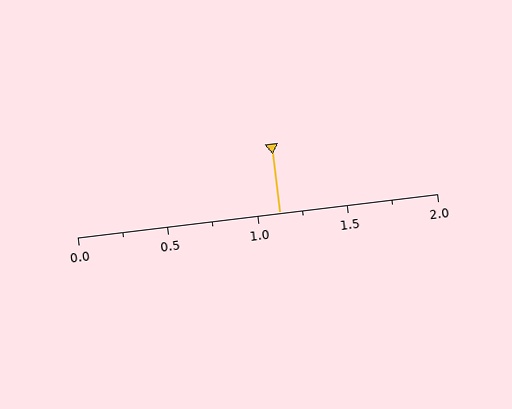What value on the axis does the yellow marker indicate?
The marker indicates approximately 1.12.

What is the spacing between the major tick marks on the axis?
The major ticks are spaced 0.5 apart.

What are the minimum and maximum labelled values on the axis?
The axis runs from 0.0 to 2.0.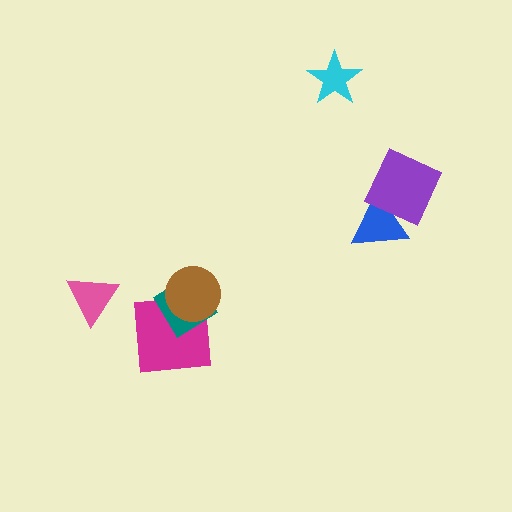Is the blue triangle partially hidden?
Yes, it is partially covered by another shape.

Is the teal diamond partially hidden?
Yes, it is partially covered by another shape.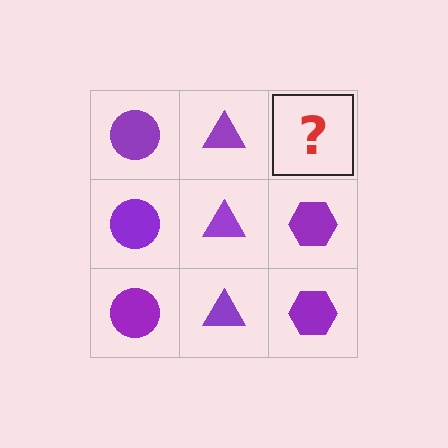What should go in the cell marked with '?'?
The missing cell should contain a purple hexagon.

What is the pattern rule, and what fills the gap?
The rule is that each column has a consistent shape. The gap should be filled with a purple hexagon.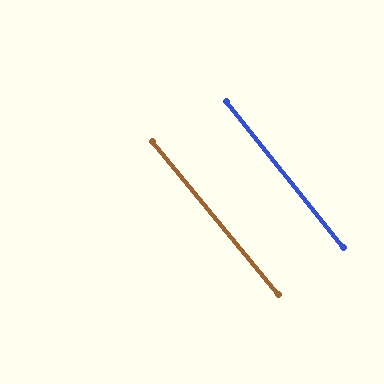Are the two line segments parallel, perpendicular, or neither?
Parallel — their directions differ by only 0.5°.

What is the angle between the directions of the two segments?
Approximately 1 degree.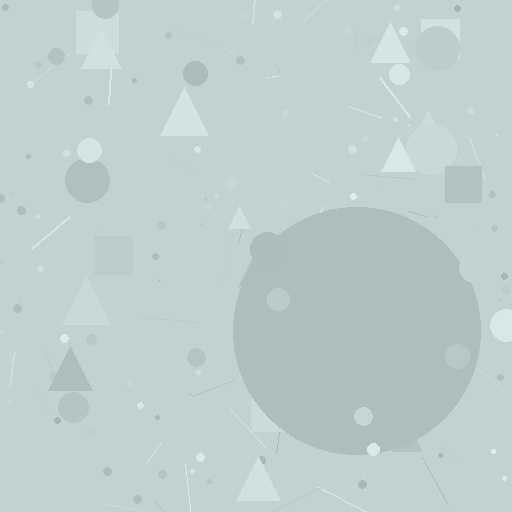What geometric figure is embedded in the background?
A circle is embedded in the background.